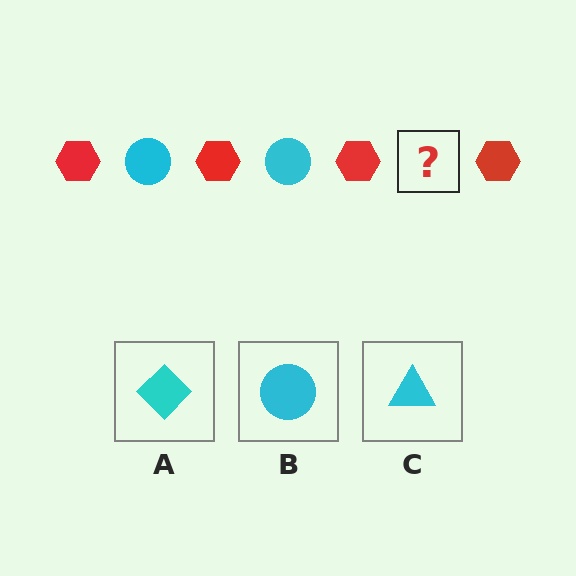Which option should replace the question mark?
Option B.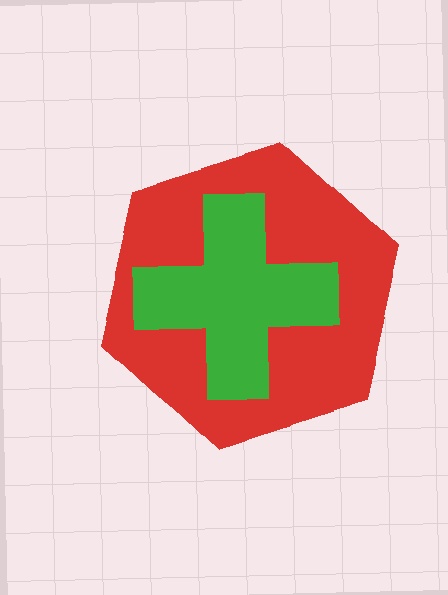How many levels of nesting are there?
2.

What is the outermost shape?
The red hexagon.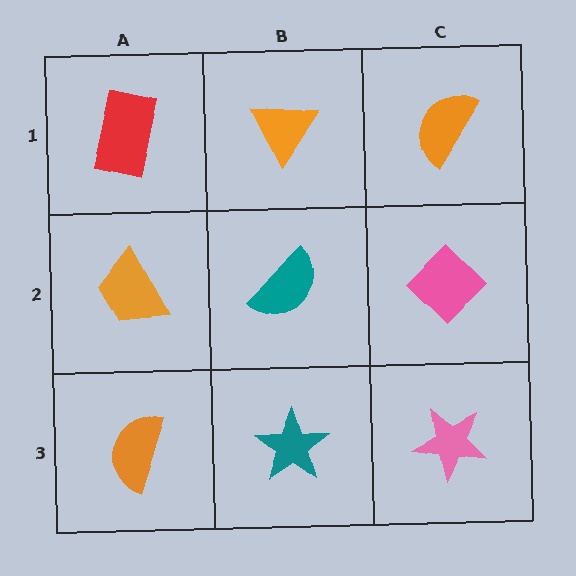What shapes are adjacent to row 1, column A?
An orange trapezoid (row 2, column A), an orange triangle (row 1, column B).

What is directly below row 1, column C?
A pink diamond.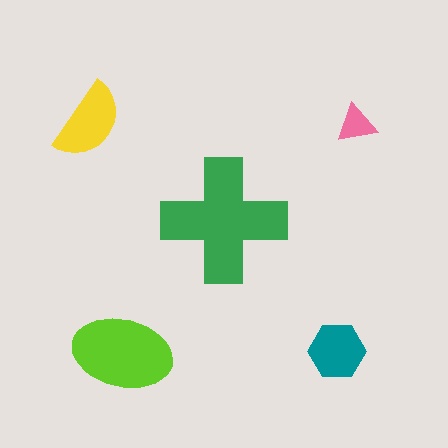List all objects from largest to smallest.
The green cross, the lime ellipse, the yellow semicircle, the teal hexagon, the pink triangle.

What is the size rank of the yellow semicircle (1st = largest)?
3rd.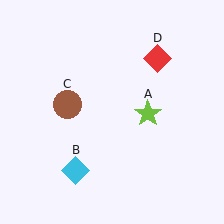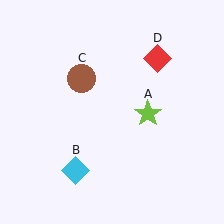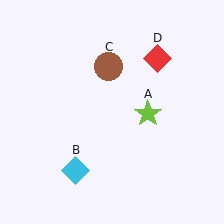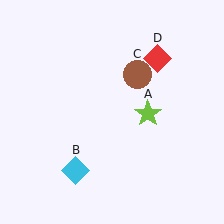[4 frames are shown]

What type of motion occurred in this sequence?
The brown circle (object C) rotated clockwise around the center of the scene.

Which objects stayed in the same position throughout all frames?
Lime star (object A) and cyan diamond (object B) and red diamond (object D) remained stationary.